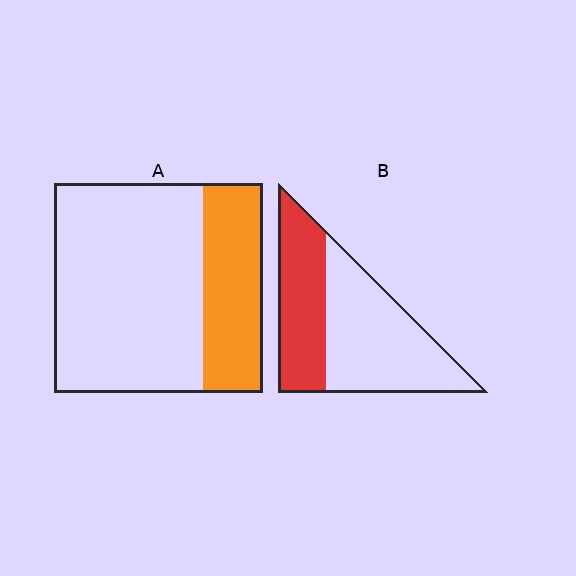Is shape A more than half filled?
No.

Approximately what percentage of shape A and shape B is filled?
A is approximately 30% and B is approximately 40%.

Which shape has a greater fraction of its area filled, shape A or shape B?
Shape B.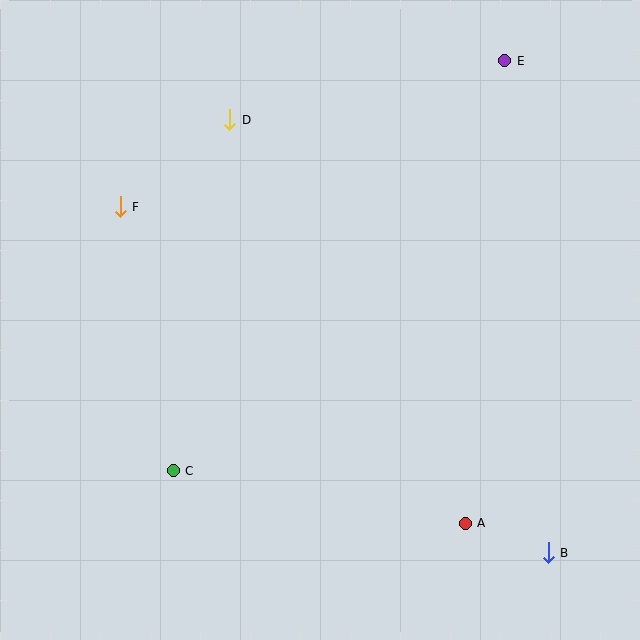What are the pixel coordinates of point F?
Point F is at (120, 207).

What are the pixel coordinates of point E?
Point E is at (505, 61).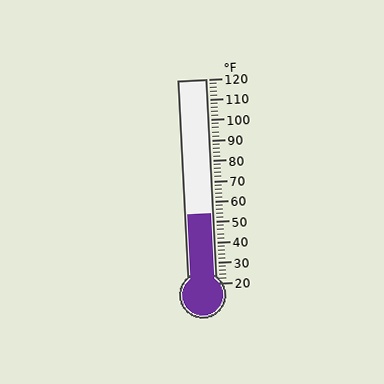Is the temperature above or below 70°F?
The temperature is below 70°F.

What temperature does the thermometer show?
The thermometer shows approximately 54°F.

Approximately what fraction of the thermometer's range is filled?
The thermometer is filled to approximately 35% of its range.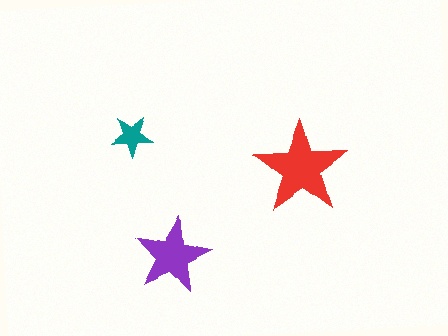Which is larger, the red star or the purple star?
The red one.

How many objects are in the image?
There are 3 objects in the image.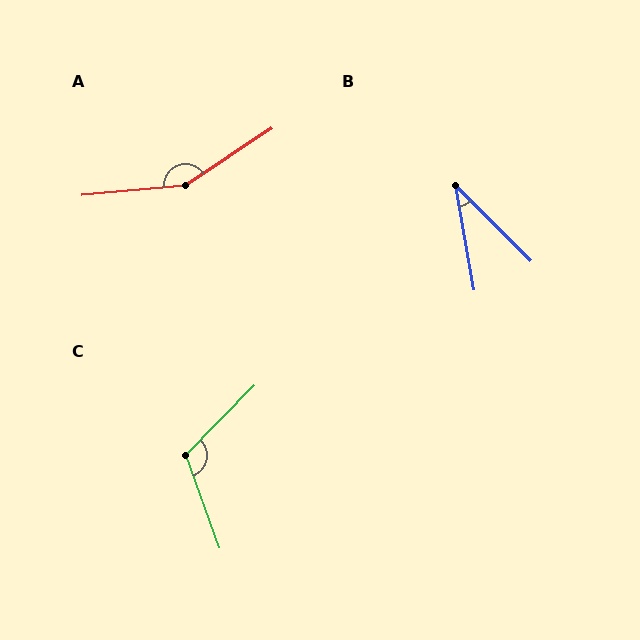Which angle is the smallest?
B, at approximately 35 degrees.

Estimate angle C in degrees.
Approximately 115 degrees.